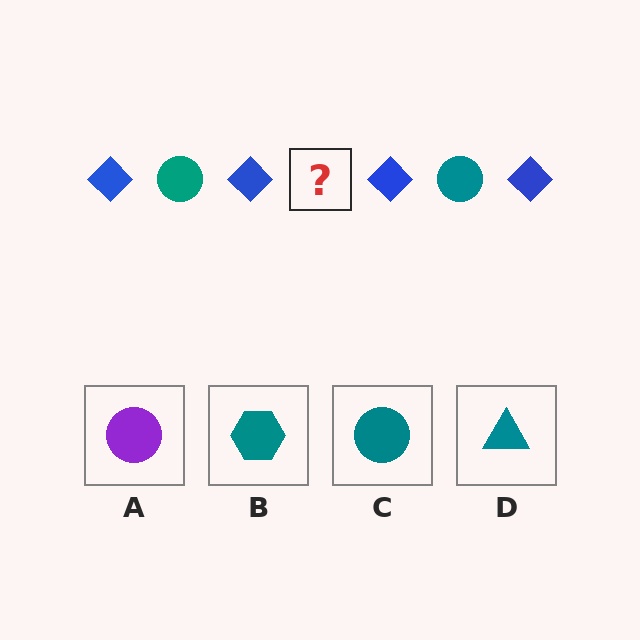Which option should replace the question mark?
Option C.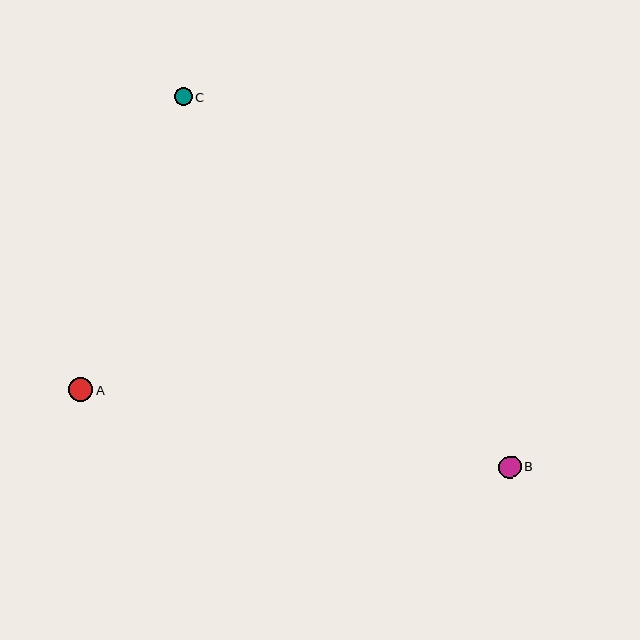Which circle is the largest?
Circle A is the largest with a size of approximately 24 pixels.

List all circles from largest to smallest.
From largest to smallest: A, B, C.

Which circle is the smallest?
Circle C is the smallest with a size of approximately 18 pixels.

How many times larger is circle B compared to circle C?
Circle B is approximately 1.2 times the size of circle C.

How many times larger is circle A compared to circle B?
Circle A is approximately 1.1 times the size of circle B.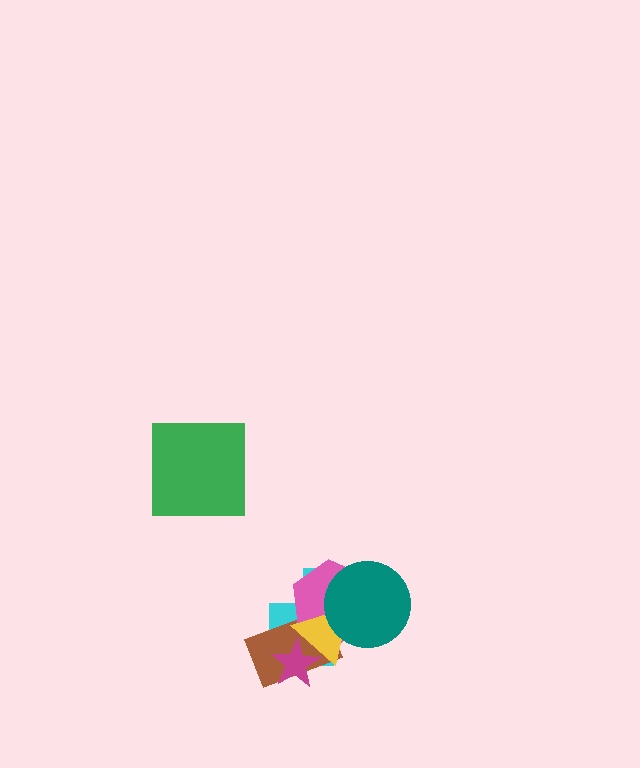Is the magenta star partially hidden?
Yes, it is partially covered by another shape.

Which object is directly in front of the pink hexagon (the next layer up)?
The yellow triangle is directly in front of the pink hexagon.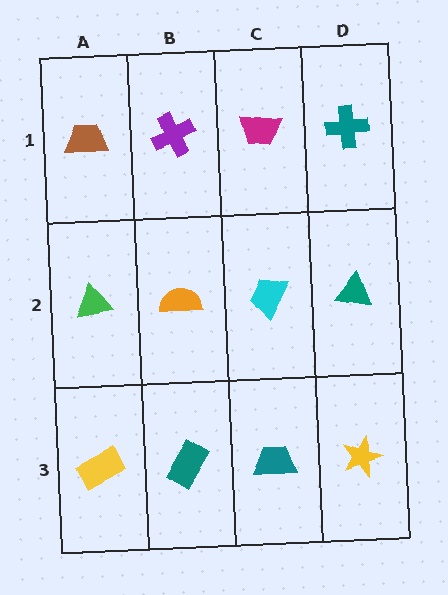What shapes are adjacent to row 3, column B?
An orange semicircle (row 2, column B), a yellow rectangle (row 3, column A), a teal trapezoid (row 3, column C).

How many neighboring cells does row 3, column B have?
3.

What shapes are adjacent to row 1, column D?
A teal triangle (row 2, column D), a magenta trapezoid (row 1, column C).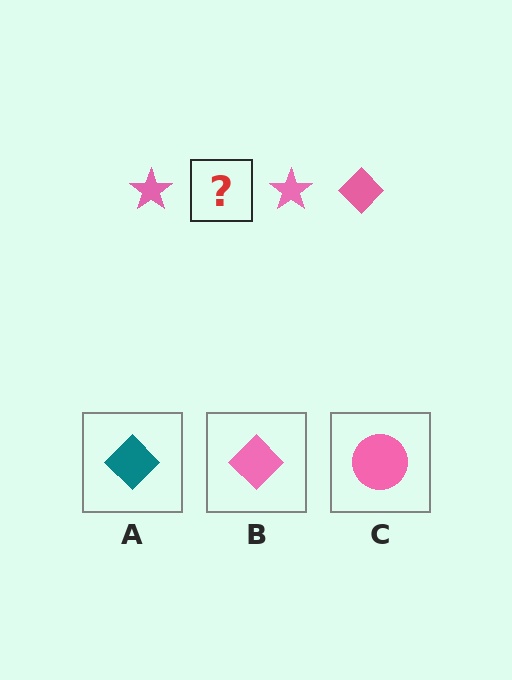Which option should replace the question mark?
Option B.